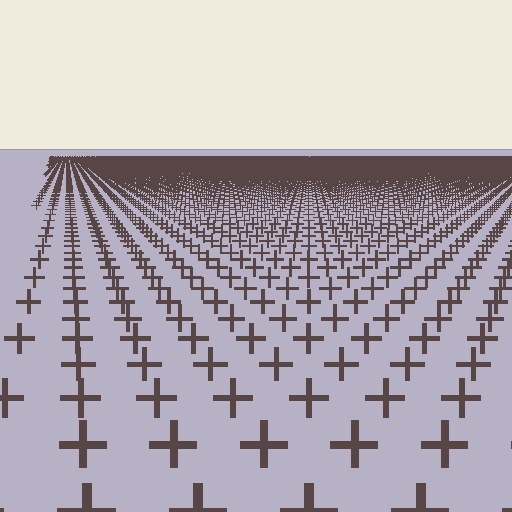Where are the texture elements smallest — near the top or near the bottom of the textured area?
Near the top.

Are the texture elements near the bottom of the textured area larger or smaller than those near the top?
Larger. Near the bottom, elements are closer to the viewer and appear at a bigger on-screen size.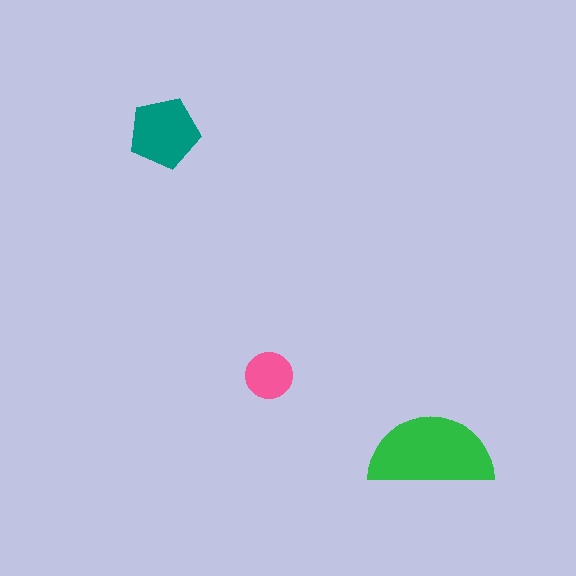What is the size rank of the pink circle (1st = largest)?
3rd.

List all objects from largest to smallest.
The green semicircle, the teal pentagon, the pink circle.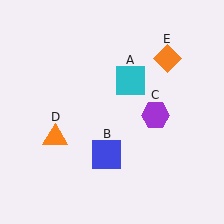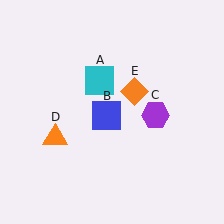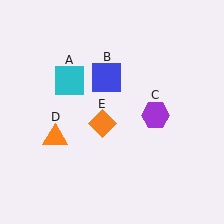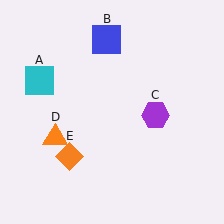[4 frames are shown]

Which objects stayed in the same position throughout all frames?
Purple hexagon (object C) and orange triangle (object D) remained stationary.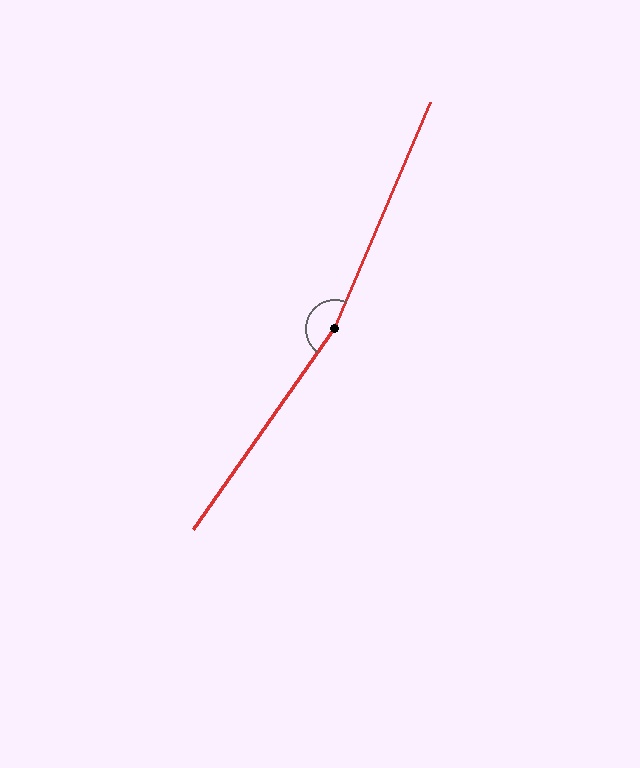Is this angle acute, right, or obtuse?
It is obtuse.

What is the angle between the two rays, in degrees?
Approximately 168 degrees.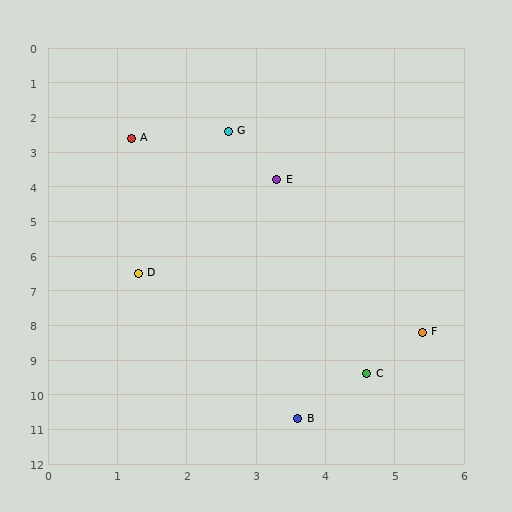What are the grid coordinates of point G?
Point G is at approximately (2.6, 2.4).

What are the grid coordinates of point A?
Point A is at approximately (1.2, 2.6).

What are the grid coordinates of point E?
Point E is at approximately (3.3, 3.8).